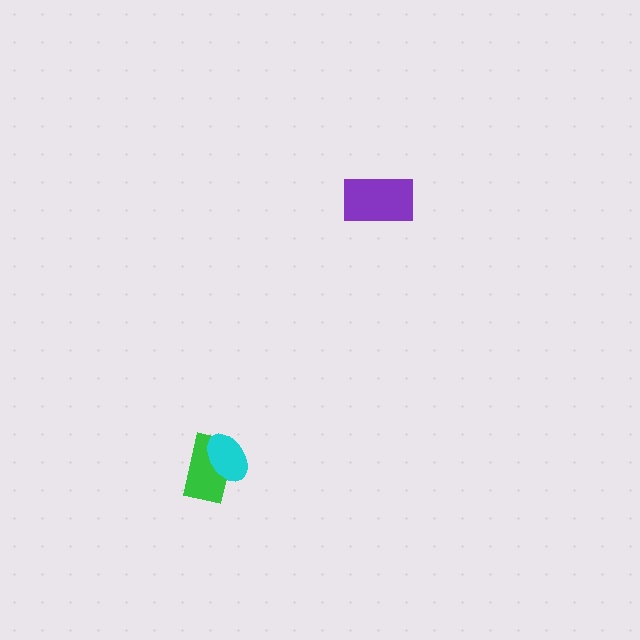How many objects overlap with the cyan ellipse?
1 object overlaps with the cyan ellipse.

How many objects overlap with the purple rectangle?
0 objects overlap with the purple rectangle.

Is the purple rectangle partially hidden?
No, no other shape covers it.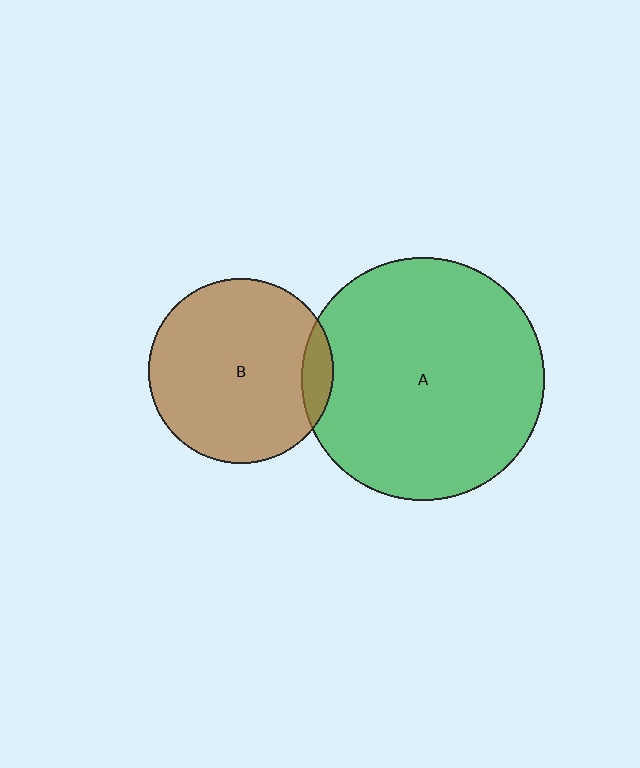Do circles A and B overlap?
Yes.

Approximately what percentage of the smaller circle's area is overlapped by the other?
Approximately 10%.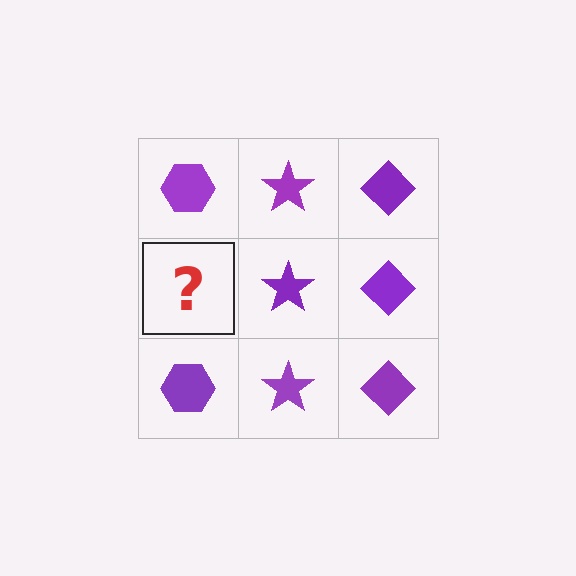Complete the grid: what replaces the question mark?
The question mark should be replaced with a purple hexagon.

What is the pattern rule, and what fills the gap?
The rule is that each column has a consistent shape. The gap should be filled with a purple hexagon.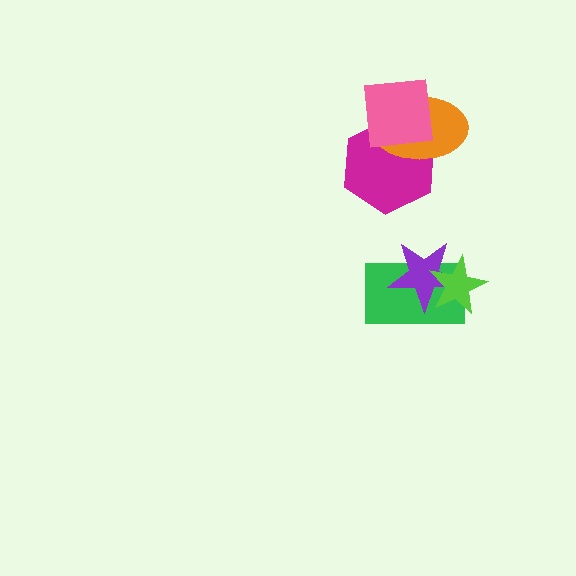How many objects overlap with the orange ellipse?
2 objects overlap with the orange ellipse.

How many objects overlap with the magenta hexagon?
2 objects overlap with the magenta hexagon.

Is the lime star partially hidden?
No, no other shape covers it.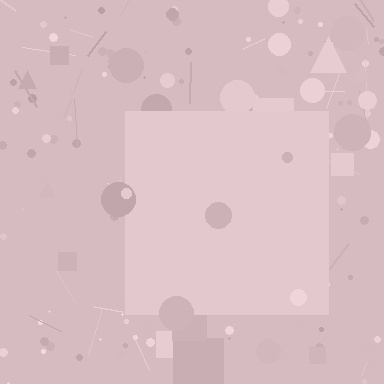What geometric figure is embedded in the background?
A square is embedded in the background.